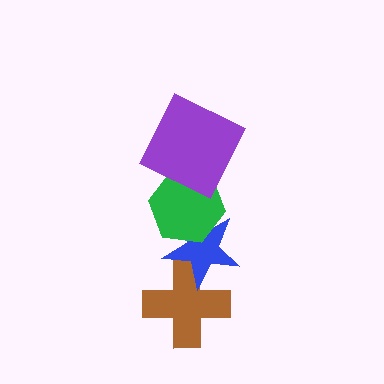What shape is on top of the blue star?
The green hexagon is on top of the blue star.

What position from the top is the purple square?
The purple square is 1st from the top.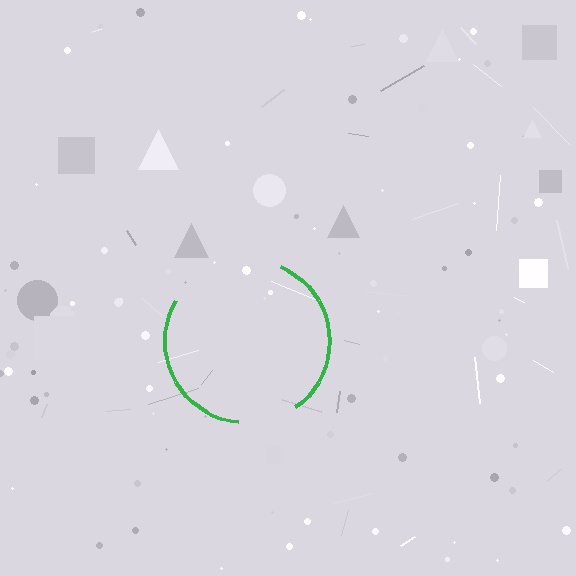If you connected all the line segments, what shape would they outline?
They would outline a circle.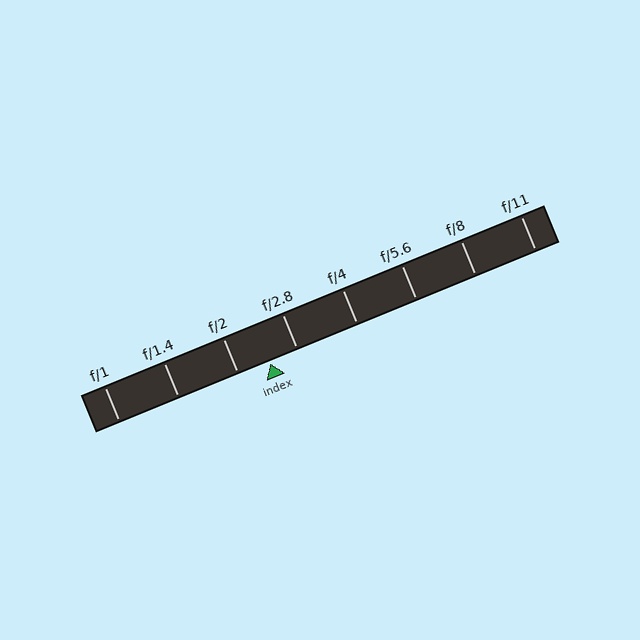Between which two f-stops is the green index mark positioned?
The index mark is between f/2 and f/2.8.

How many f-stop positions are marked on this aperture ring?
There are 8 f-stop positions marked.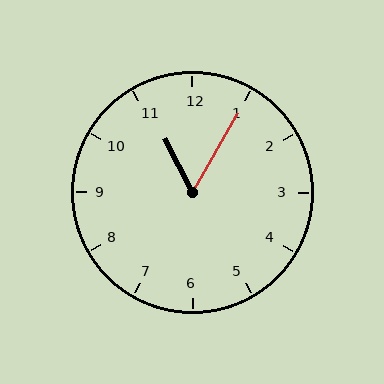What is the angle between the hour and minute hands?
Approximately 58 degrees.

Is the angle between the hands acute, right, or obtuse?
It is acute.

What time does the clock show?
11:05.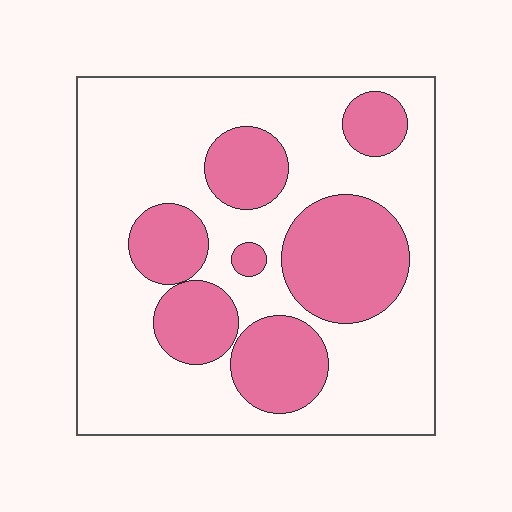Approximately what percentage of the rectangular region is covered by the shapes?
Approximately 30%.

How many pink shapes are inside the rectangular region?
7.